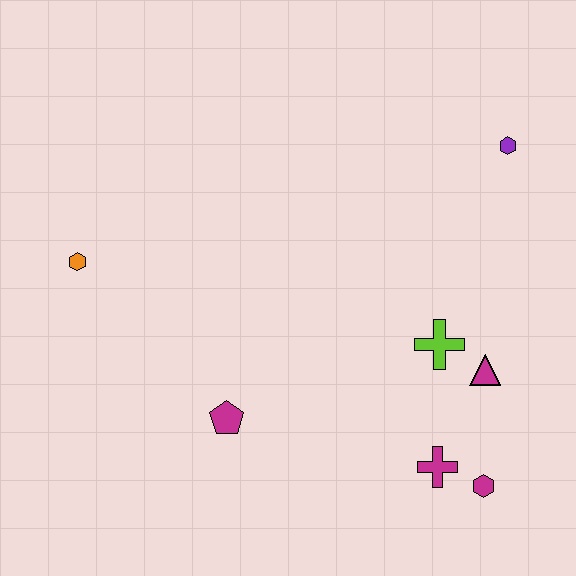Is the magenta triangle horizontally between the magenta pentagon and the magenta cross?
No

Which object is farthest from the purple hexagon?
The orange hexagon is farthest from the purple hexagon.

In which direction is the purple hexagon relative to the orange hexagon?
The purple hexagon is to the right of the orange hexagon.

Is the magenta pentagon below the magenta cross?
No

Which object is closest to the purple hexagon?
The lime cross is closest to the purple hexagon.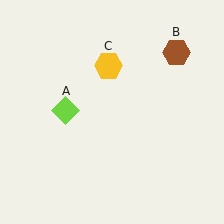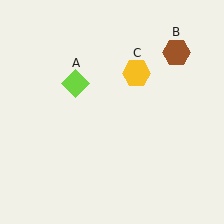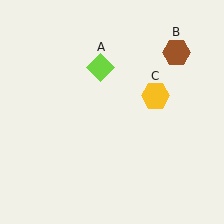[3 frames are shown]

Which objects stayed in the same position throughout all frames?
Brown hexagon (object B) remained stationary.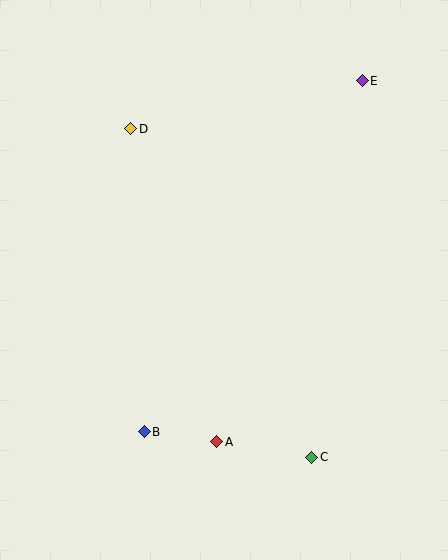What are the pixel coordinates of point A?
Point A is at (217, 442).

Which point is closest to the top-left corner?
Point D is closest to the top-left corner.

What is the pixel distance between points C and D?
The distance between C and D is 375 pixels.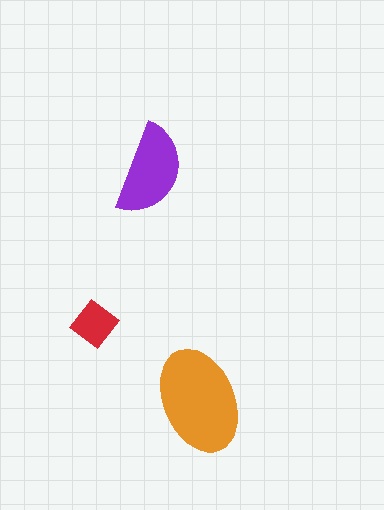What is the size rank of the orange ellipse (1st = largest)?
1st.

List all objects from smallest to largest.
The red diamond, the purple semicircle, the orange ellipse.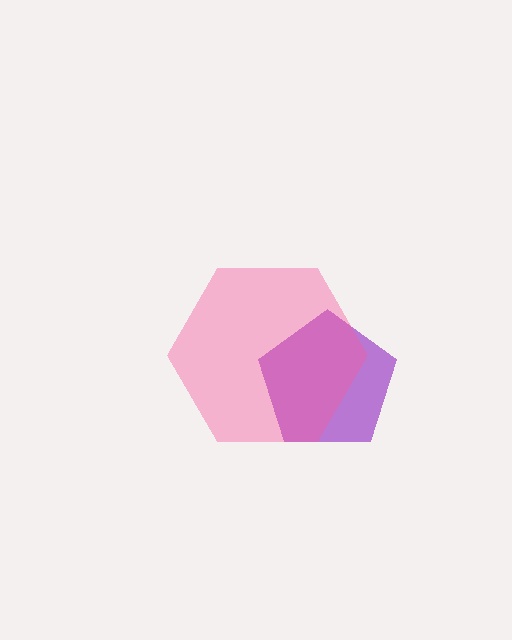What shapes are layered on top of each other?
The layered shapes are: a purple pentagon, a pink hexagon.